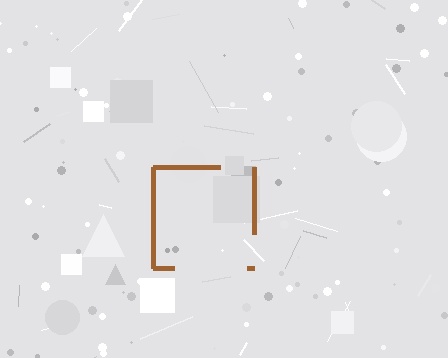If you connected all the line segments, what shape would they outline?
They would outline a square.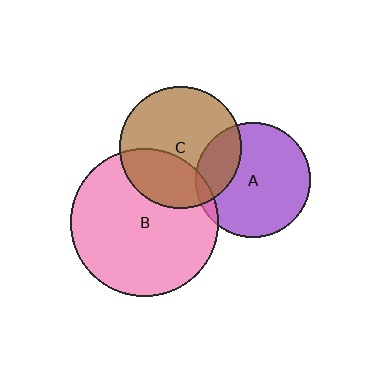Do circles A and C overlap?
Yes.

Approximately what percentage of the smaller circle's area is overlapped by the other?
Approximately 25%.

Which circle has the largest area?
Circle B (pink).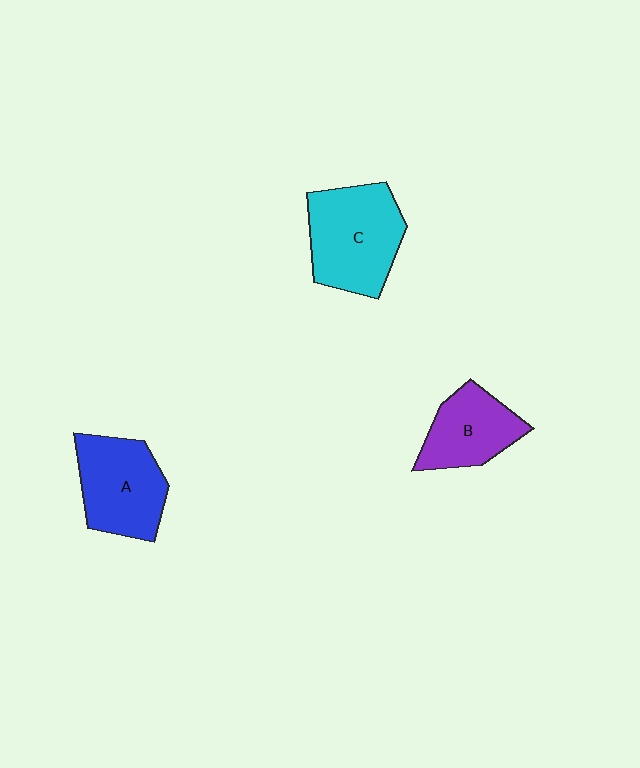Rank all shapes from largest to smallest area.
From largest to smallest: C (cyan), A (blue), B (purple).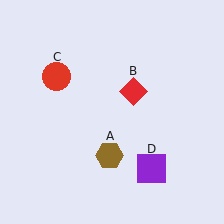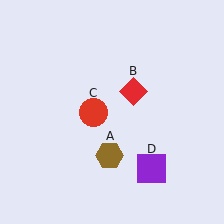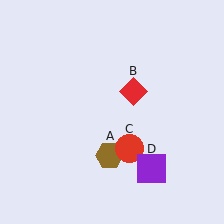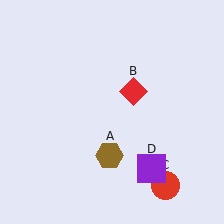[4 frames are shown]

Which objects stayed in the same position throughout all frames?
Brown hexagon (object A) and red diamond (object B) and purple square (object D) remained stationary.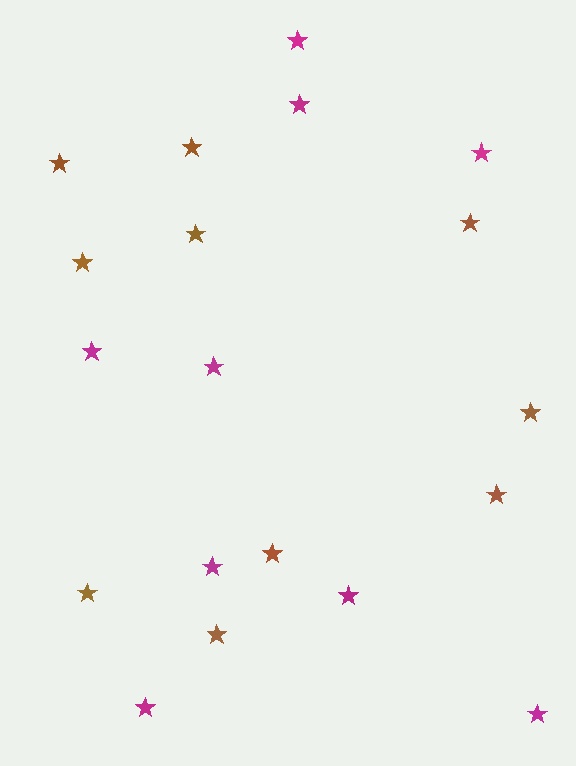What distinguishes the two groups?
There are 2 groups: one group of brown stars (10) and one group of magenta stars (9).